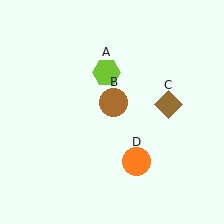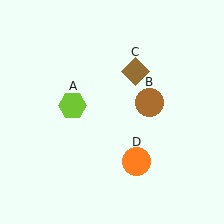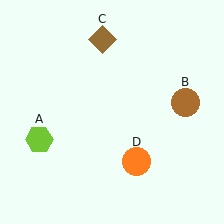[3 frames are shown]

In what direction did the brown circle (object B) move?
The brown circle (object B) moved right.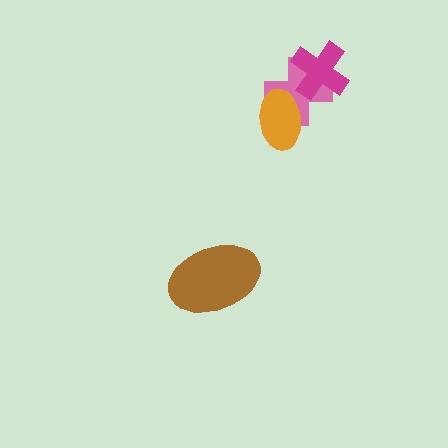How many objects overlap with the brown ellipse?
0 objects overlap with the brown ellipse.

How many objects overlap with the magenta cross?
1 object overlaps with the magenta cross.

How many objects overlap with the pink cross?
2 objects overlap with the pink cross.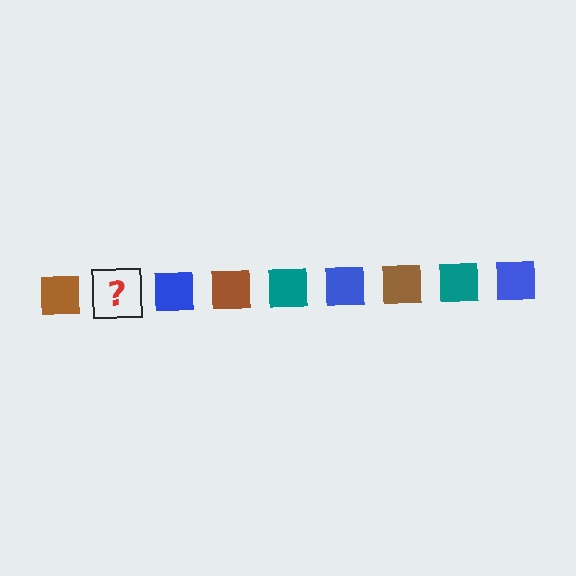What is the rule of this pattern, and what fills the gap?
The rule is that the pattern cycles through brown, teal, blue squares. The gap should be filled with a teal square.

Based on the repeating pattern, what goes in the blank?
The blank should be a teal square.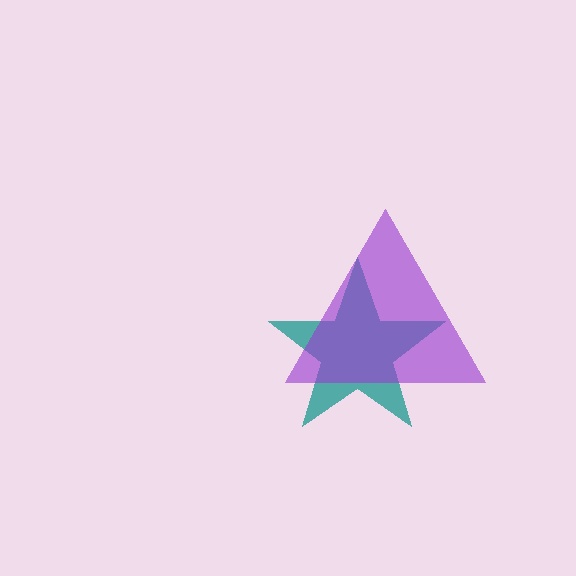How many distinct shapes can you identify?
There are 2 distinct shapes: a teal star, a purple triangle.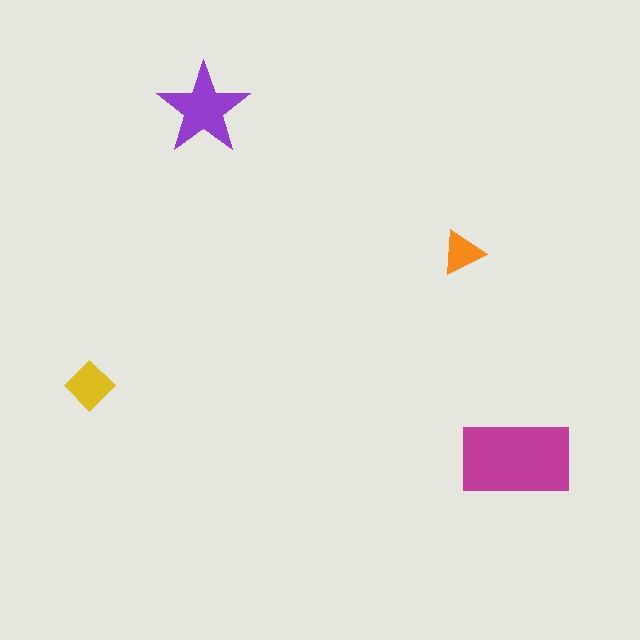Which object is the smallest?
The orange triangle.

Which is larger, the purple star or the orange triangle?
The purple star.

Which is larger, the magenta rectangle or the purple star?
The magenta rectangle.